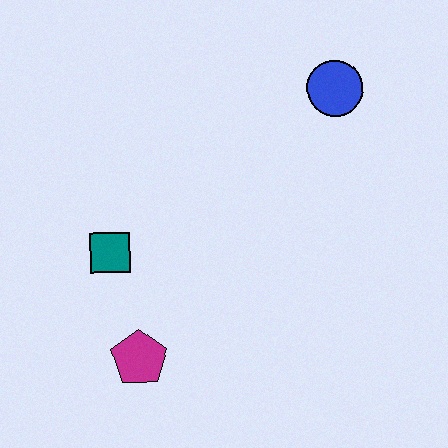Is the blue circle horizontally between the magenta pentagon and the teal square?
No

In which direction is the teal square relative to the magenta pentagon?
The teal square is above the magenta pentagon.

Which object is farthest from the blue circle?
The magenta pentagon is farthest from the blue circle.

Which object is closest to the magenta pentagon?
The teal square is closest to the magenta pentagon.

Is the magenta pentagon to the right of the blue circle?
No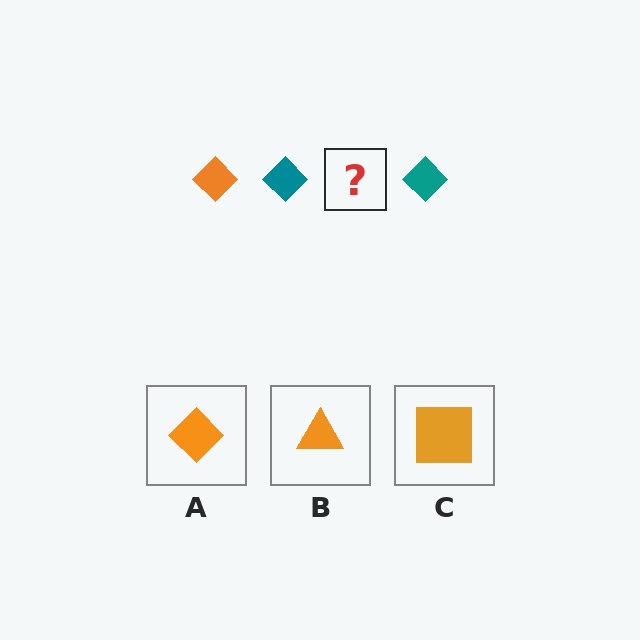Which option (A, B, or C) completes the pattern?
A.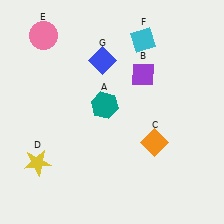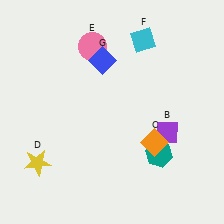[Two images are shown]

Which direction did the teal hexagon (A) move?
The teal hexagon (A) moved right.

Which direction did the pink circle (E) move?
The pink circle (E) moved right.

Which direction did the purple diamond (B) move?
The purple diamond (B) moved down.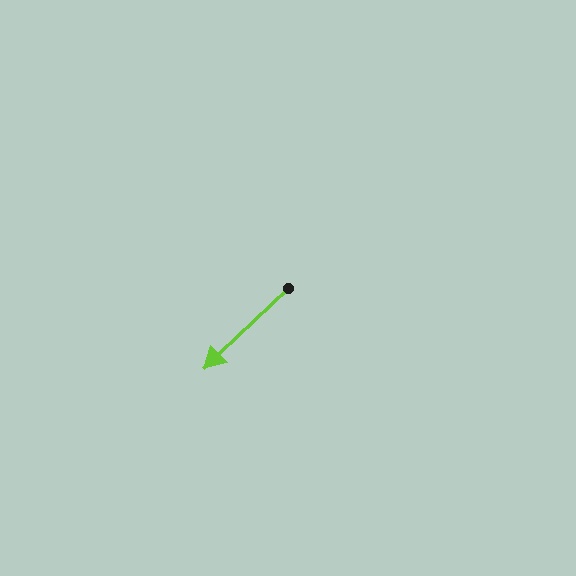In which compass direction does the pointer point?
Southwest.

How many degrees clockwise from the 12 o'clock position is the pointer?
Approximately 226 degrees.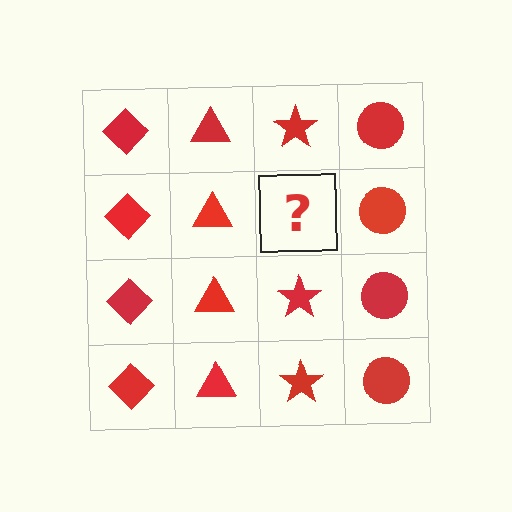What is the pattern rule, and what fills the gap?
The rule is that each column has a consistent shape. The gap should be filled with a red star.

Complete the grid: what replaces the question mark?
The question mark should be replaced with a red star.